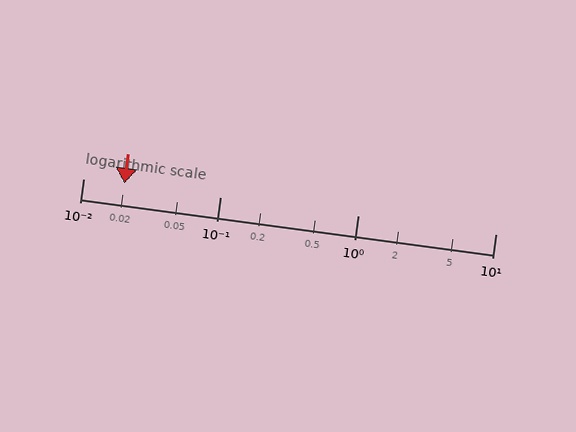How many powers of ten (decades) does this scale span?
The scale spans 3 decades, from 0.01 to 10.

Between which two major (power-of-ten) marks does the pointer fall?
The pointer is between 0.01 and 0.1.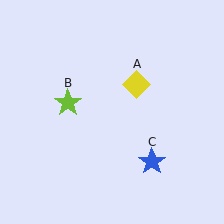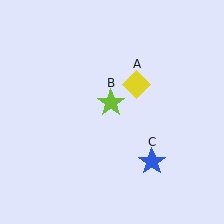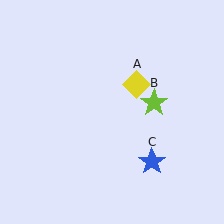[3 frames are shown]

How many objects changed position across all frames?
1 object changed position: lime star (object B).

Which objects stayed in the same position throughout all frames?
Yellow diamond (object A) and blue star (object C) remained stationary.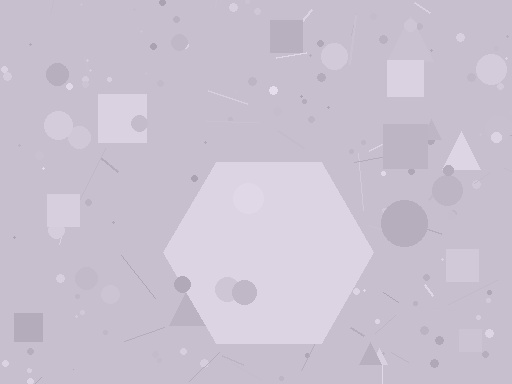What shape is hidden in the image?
A hexagon is hidden in the image.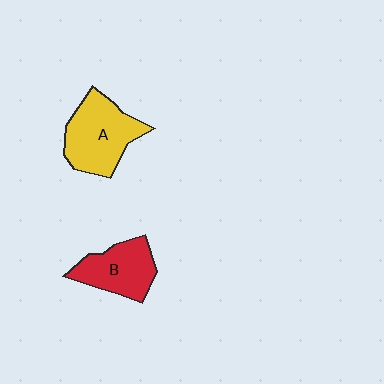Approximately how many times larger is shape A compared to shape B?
Approximately 1.3 times.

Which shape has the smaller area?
Shape B (red).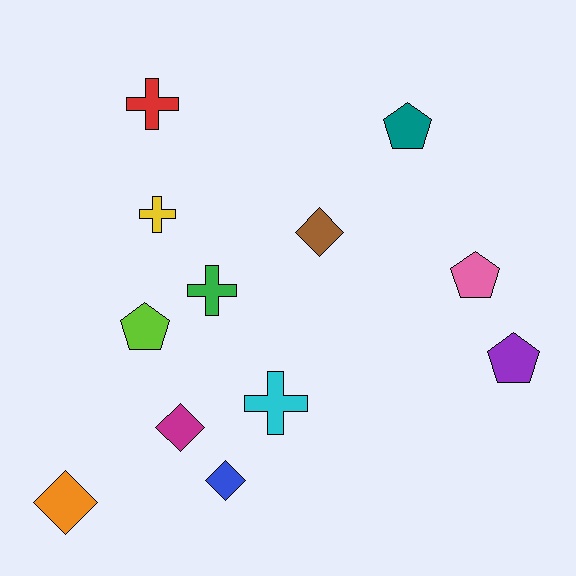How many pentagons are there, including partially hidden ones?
There are 4 pentagons.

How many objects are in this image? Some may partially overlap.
There are 12 objects.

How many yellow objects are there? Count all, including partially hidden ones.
There is 1 yellow object.